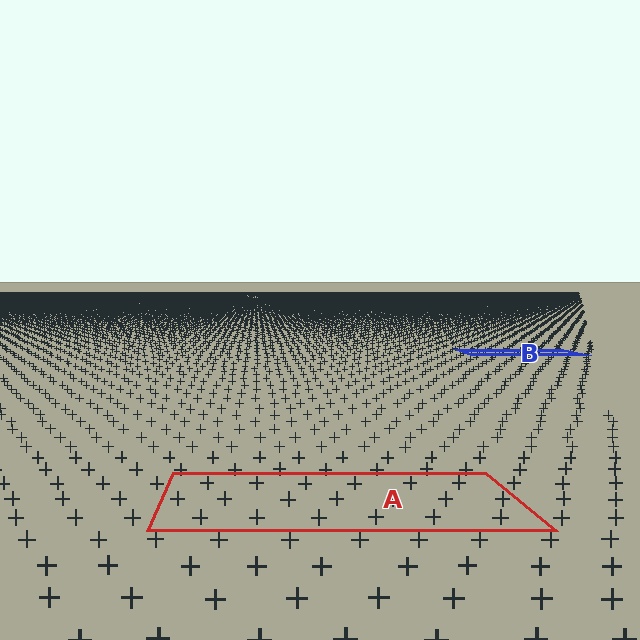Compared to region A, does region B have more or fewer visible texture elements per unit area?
Region B has more texture elements per unit area — they are packed more densely because it is farther away.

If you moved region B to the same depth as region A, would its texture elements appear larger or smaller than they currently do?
They would appear larger. At a closer depth, the same texture elements are projected at a bigger on-screen size.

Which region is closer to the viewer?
Region A is closer. The texture elements there are larger and more spread out.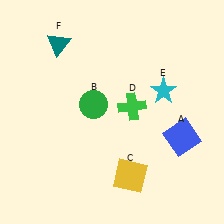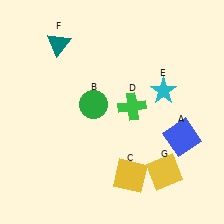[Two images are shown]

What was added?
A yellow square (G) was added in Image 2.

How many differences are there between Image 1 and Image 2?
There is 1 difference between the two images.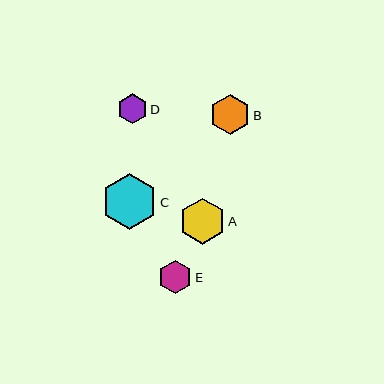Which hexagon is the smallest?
Hexagon D is the smallest with a size of approximately 30 pixels.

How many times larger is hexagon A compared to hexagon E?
Hexagon A is approximately 1.4 times the size of hexagon E.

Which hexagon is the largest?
Hexagon C is the largest with a size of approximately 56 pixels.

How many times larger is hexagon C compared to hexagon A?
Hexagon C is approximately 1.2 times the size of hexagon A.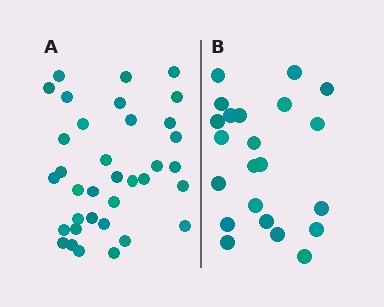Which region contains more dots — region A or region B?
Region A (the left region) has more dots.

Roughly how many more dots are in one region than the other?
Region A has approximately 15 more dots than region B.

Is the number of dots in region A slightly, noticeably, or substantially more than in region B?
Region A has substantially more. The ratio is roughly 1.6 to 1.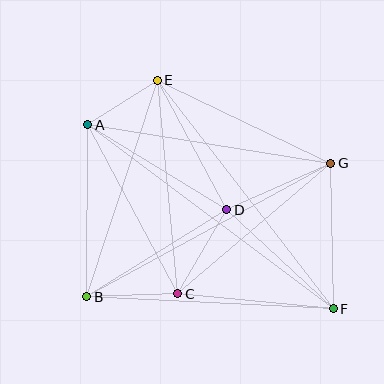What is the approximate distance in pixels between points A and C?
The distance between A and C is approximately 192 pixels.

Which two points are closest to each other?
Points A and E are closest to each other.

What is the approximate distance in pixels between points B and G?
The distance between B and G is approximately 278 pixels.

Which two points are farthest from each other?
Points A and F are farthest from each other.